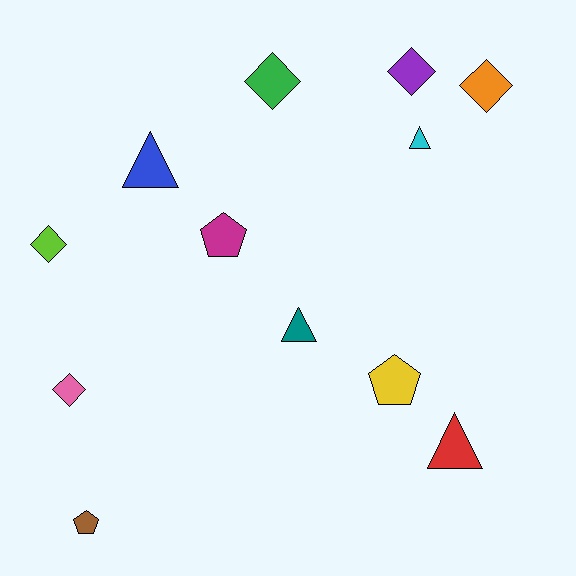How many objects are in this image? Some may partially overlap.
There are 12 objects.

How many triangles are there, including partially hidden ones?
There are 4 triangles.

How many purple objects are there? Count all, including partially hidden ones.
There is 1 purple object.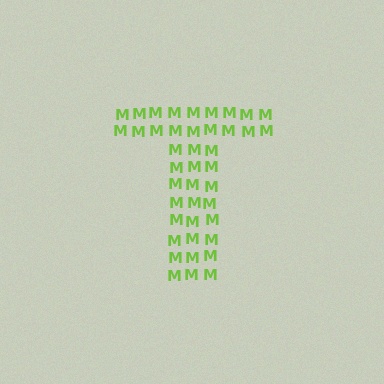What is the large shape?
The large shape is the letter T.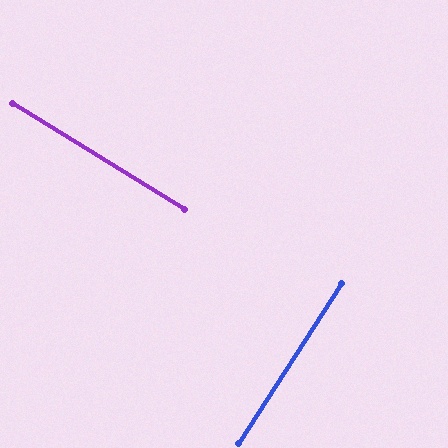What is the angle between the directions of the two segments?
Approximately 89 degrees.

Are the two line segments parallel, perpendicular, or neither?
Perpendicular — they meet at approximately 89°.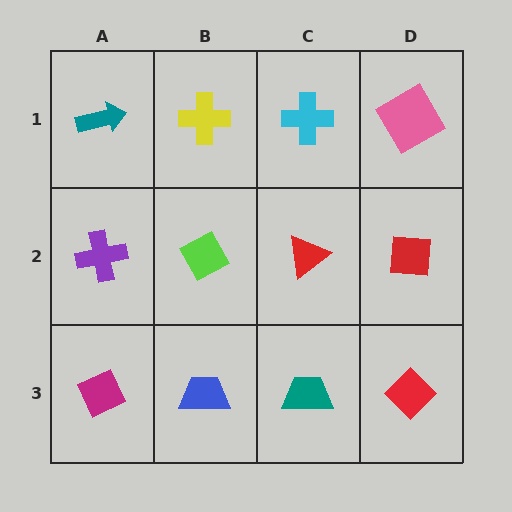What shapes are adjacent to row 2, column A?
A teal arrow (row 1, column A), a magenta diamond (row 3, column A), a lime diamond (row 2, column B).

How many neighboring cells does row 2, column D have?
3.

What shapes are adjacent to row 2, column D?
A pink square (row 1, column D), a red diamond (row 3, column D), a red triangle (row 2, column C).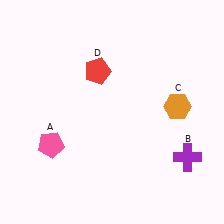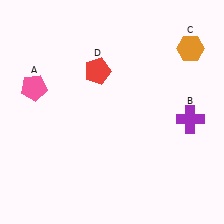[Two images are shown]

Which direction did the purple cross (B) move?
The purple cross (B) moved up.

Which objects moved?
The objects that moved are: the pink pentagon (A), the purple cross (B), the orange hexagon (C).